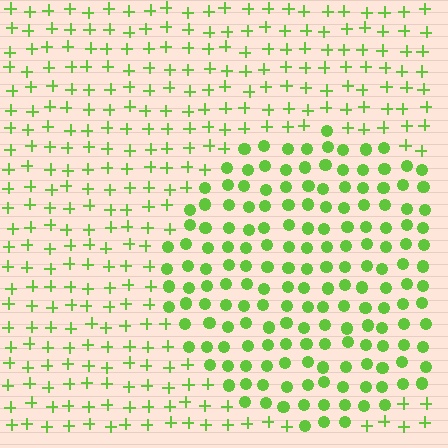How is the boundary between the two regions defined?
The boundary is defined by a change in element shape: circles inside vs. plus signs outside. All elements share the same color and spacing.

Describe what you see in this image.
The image is filled with small lime elements arranged in a uniform grid. A circle-shaped region contains circles, while the surrounding area contains plus signs. The boundary is defined purely by the change in element shape.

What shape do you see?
I see a circle.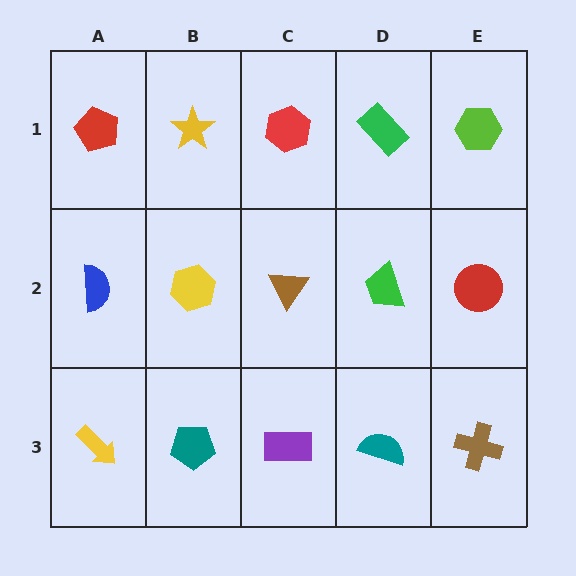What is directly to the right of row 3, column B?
A purple rectangle.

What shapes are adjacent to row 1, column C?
A brown triangle (row 2, column C), a yellow star (row 1, column B), a green rectangle (row 1, column D).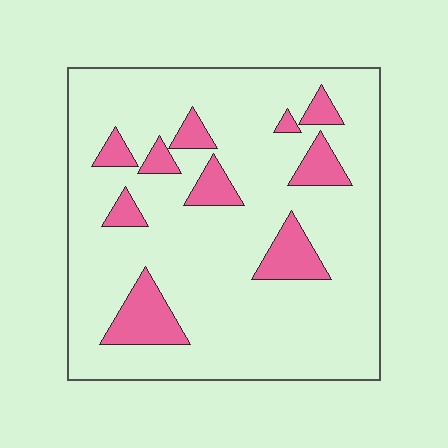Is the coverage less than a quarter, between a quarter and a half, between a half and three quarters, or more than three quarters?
Less than a quarter.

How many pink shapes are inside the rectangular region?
10.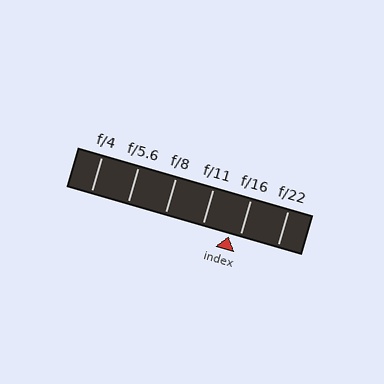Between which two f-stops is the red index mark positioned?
The index mark is between f/11 and f/16.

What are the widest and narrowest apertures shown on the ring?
The widest aperture shown is f/4 and the narrowest is f/22.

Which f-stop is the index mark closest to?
The index mark is closest to f/16.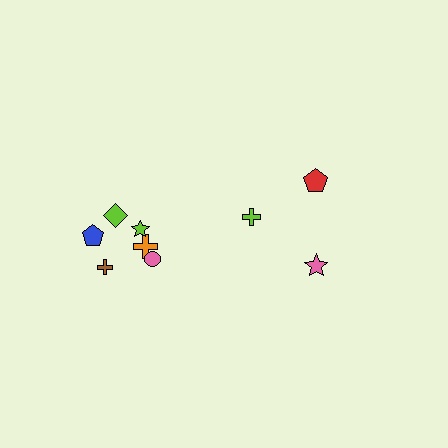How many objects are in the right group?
There are 3 objects.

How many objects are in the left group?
There are 6 objects.